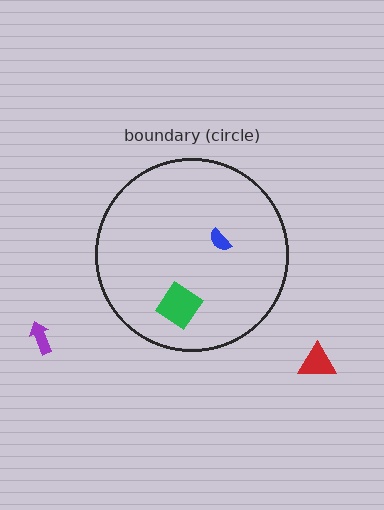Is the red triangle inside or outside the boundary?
Outside.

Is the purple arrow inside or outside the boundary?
Outside.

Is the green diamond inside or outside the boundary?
Inside.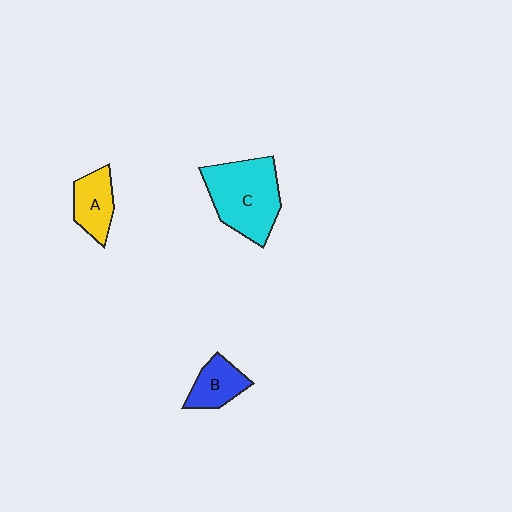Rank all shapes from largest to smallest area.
From largest to smallest: C (cyan), A (yellow), B (blue).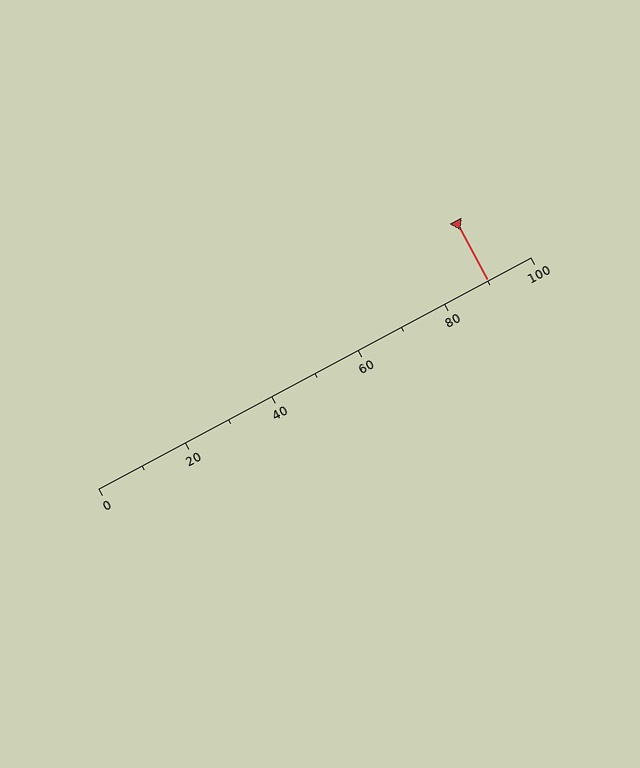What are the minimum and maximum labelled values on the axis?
The axis runs from 0 to 100.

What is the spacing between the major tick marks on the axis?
The major ticks are spaced 20 apart.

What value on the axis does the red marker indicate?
The marker indicates approximately 90.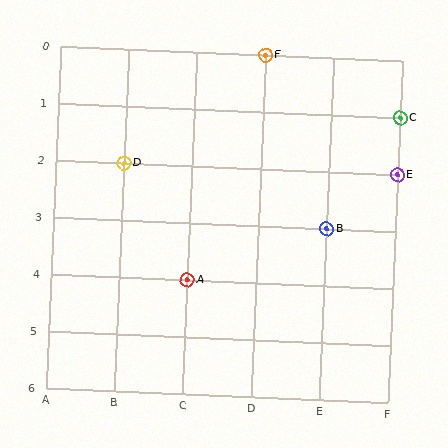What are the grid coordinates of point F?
Point F is at grid coordinates (D, 0).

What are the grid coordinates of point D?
Point D is at grid coordinates (B, 2).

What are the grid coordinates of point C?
Point C is at grid coordinates (F, 1).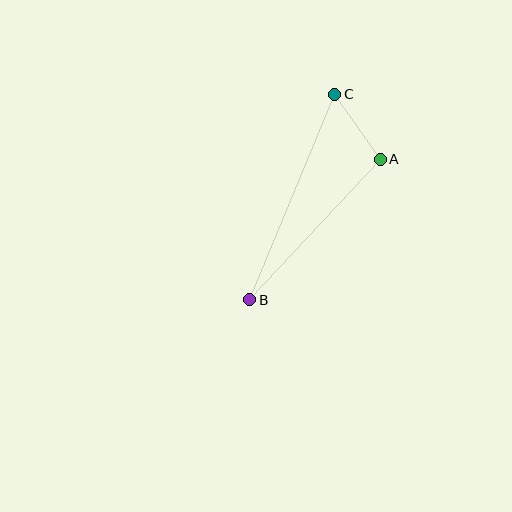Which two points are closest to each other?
Points A and C are closest to each other.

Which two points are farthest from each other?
Points B and C are farthest from each other.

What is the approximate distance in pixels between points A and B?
The distance between A and B is approximately 191 pixels.